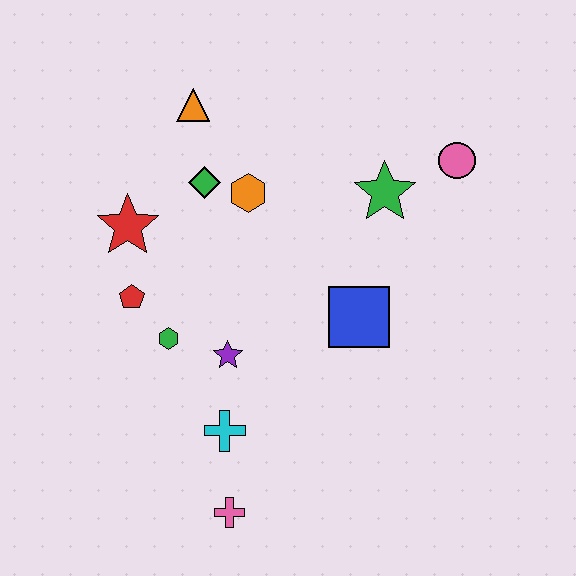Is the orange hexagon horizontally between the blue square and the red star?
Yes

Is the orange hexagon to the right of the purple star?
Yes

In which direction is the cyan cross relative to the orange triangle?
The cyan cross is below the orange triangle.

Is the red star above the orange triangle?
No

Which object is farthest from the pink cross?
The pink circle is farthest from the pink cross.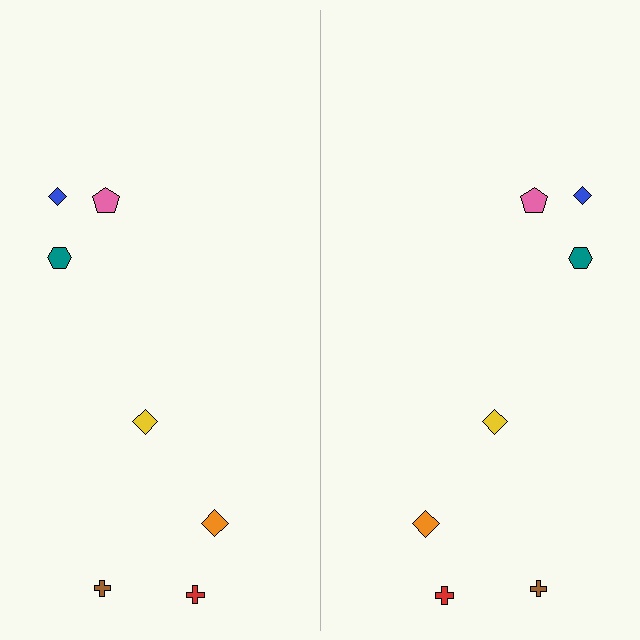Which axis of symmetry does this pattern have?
The pattern has a vertical axis of symmetry running through the center of the image.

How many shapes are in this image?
There are 14 shapes in this image.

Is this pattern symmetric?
Yes, this pattern has bilateral (reflection) symmetry.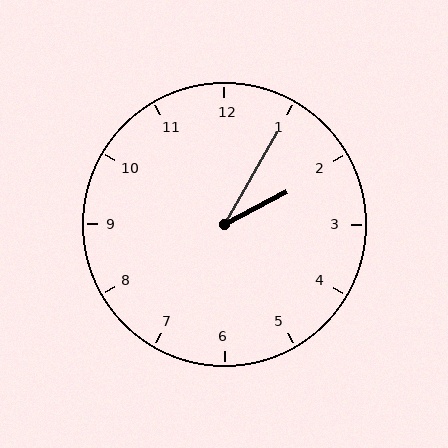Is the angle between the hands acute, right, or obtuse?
It is acute.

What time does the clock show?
2:05.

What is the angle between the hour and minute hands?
Approximately 32 degrees.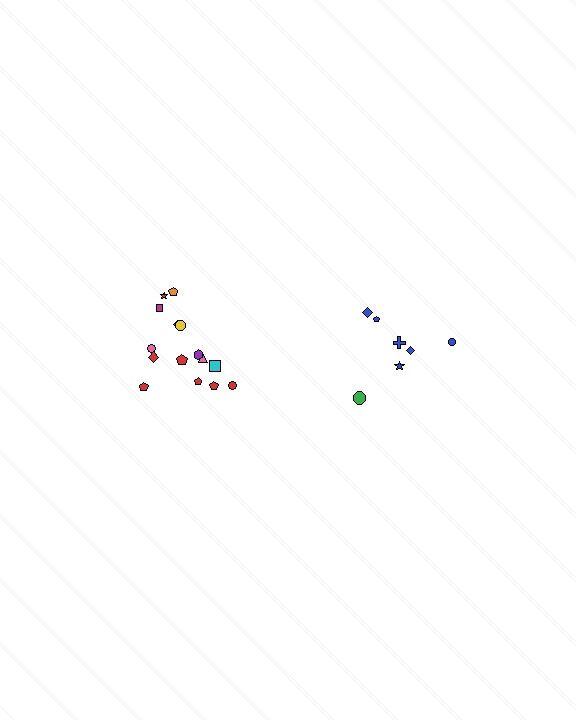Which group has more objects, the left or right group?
The left group.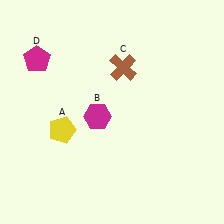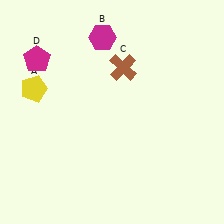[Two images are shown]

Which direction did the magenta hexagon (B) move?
The magenta hexagon (B) moved up.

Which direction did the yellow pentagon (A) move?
The yellow pentagon (A) moved up.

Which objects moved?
The objects that moved are: the yellow pentagon (A), the magenta hexagon (B).